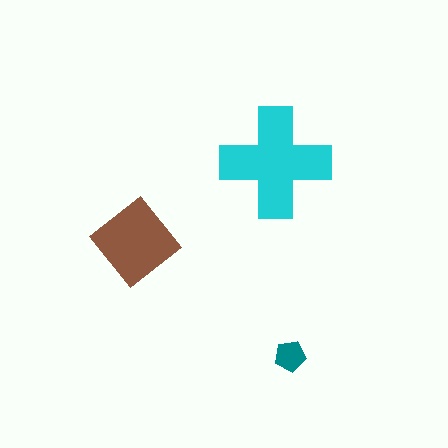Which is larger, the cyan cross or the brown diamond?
The cyan cross.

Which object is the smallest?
The teal pentagon.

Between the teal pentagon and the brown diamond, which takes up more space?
The brown diamond.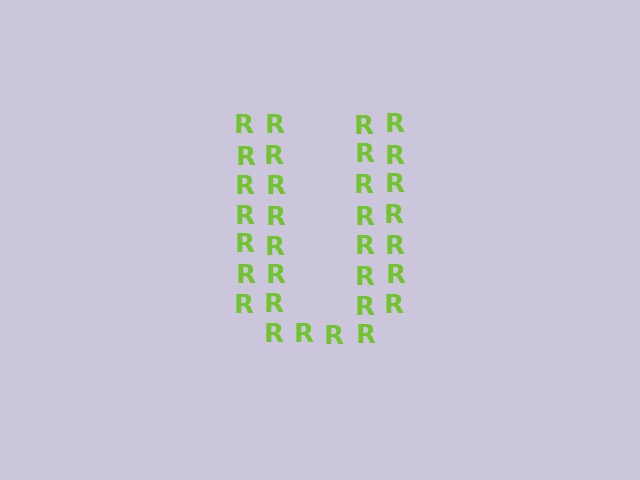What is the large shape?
The large shape is the letter U.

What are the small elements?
The small elements are letter R's.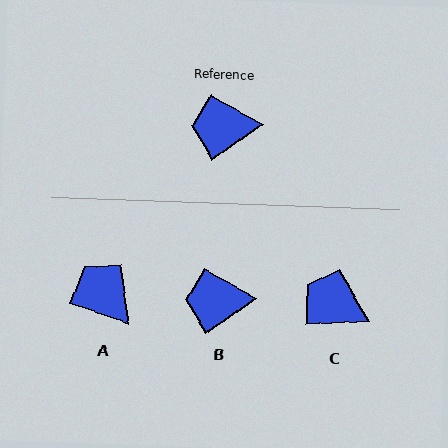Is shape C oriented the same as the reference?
No, it is off by about 31 degrees.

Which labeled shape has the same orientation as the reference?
B.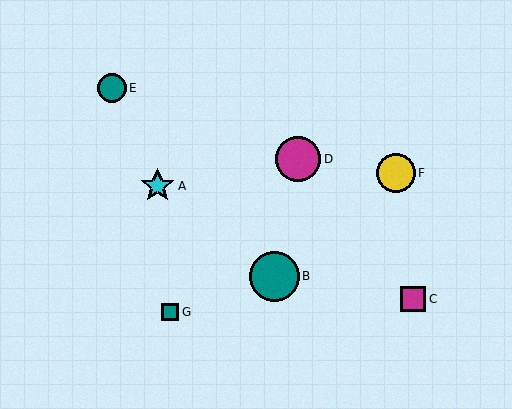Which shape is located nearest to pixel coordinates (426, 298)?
The magenta square (labeled C) at (413, 299) is nearest to that location.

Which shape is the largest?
The teal circle (labeled B) is the largest.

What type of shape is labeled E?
Shape E is a teal circle.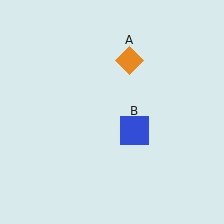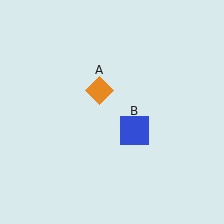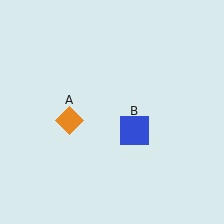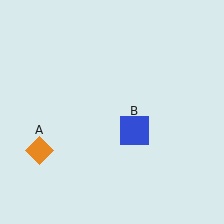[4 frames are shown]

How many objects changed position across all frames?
1 object changed position: orange diamond (object A).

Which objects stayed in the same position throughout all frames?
Blue square (object B) remained stationary.